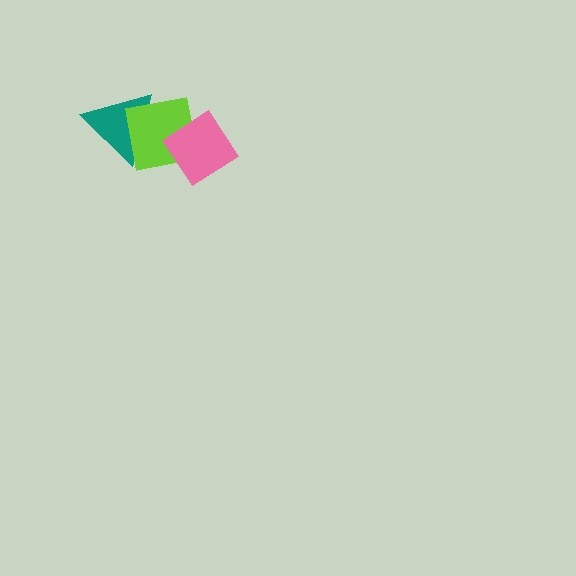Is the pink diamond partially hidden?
No, no other shape covers it.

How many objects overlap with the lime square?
2 objects overlap with the lime square.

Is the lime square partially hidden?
Yes, it is partially covered by another shape.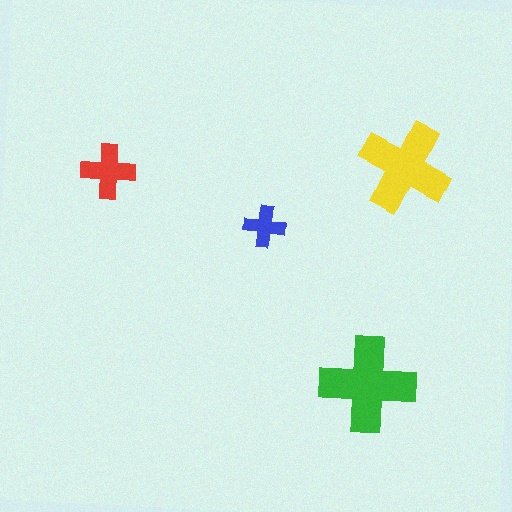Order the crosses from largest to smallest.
the green one, the yellow one, the red one, the blue one.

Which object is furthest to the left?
The red cross is leftmost.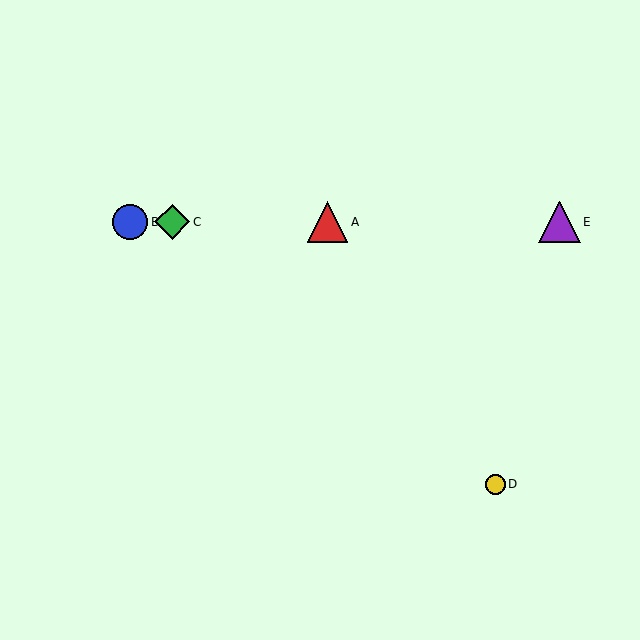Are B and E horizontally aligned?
Yes, both are at y≈222.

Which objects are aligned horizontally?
Objects A, B, C, E are aligned horizontally.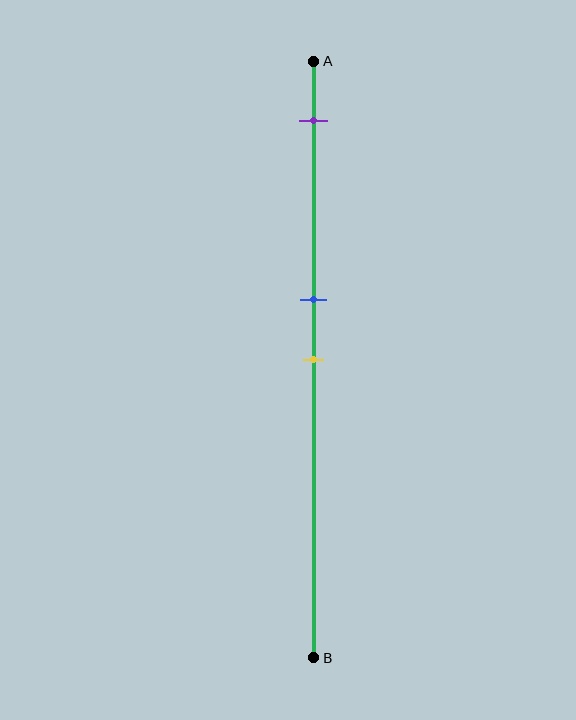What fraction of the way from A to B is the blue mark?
The blue mark is approximately 40% (0.4) of the way from A to B.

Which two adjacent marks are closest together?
The blue and yellow marks are the closest adjacent pair.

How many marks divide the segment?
There are 3 marks dividing the segment.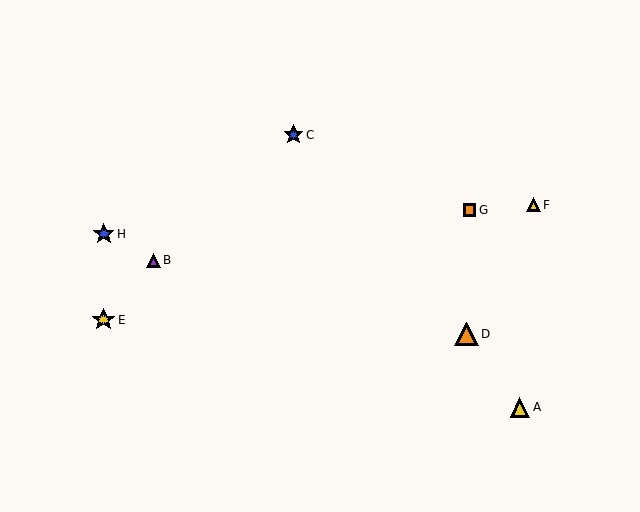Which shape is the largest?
The orange triangle (labeled D) is the largest.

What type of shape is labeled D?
Shape D is an orange triangle.